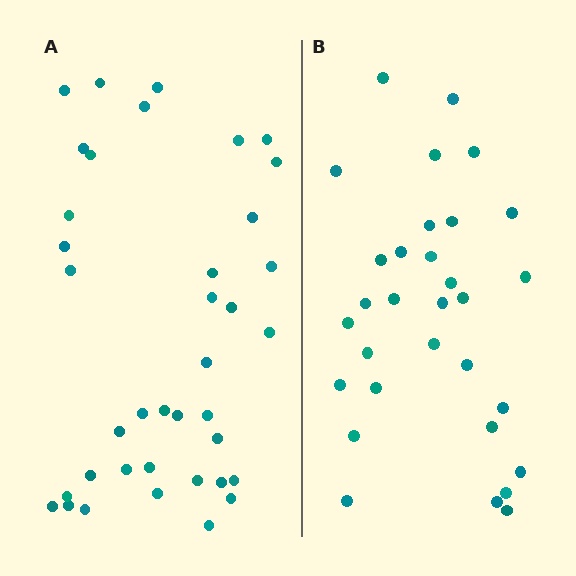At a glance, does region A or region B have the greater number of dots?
Region A (the left region) has more dots.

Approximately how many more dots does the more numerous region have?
Region A has roughly 8 or so more dots than region B.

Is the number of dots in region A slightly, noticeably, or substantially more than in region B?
Region A has only slightly more — the two regions are fairly close. The ratio is roughly 1.2 to 1.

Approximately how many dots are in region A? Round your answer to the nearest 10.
About 40 dots. (The exact count is 38, which rounds to 40.)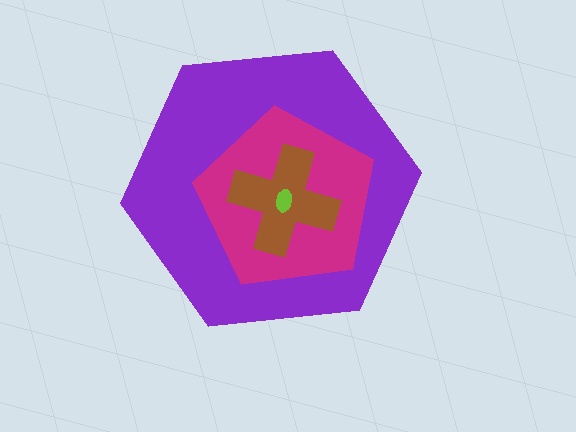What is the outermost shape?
The purple hexagon.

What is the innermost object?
The lime ellipse.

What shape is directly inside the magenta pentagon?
The brown cross.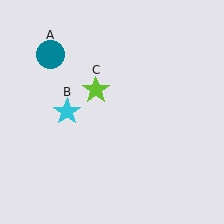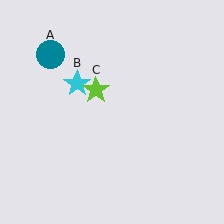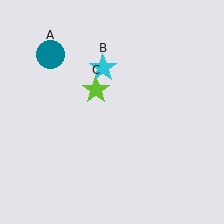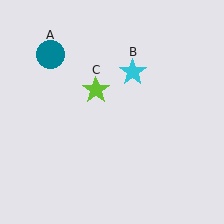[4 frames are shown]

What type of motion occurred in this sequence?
The cyan star (object B) rotated clockwise around the center of the scene.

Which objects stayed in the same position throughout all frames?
Teal circle (object A) and lime star (object C) remained stationary.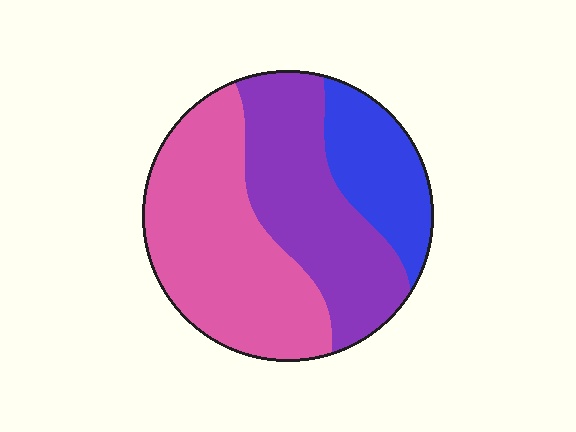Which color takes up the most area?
Pink, at roughly 45%.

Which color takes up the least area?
Blue, at roughly 20%.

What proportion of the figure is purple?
Purple takes up between a quarter and a half of the figure.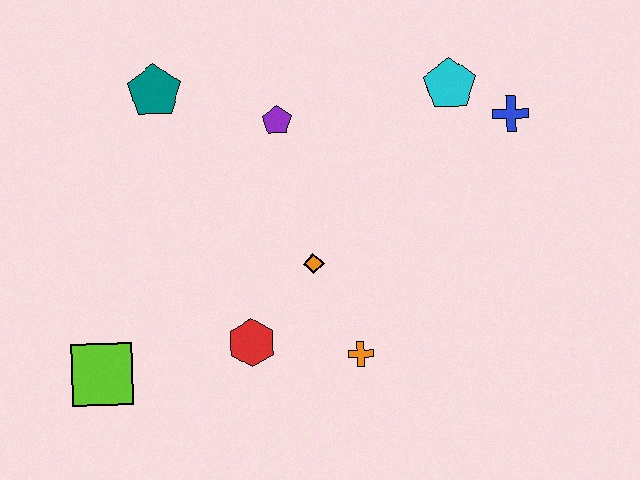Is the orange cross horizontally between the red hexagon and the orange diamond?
No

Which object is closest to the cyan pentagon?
The blue cross is closest to the cyan pentagon.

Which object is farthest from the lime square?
The blue cross is farthest from the lime square.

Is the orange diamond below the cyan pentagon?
Yes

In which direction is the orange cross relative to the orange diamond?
The orange cross is below the orange diamond.